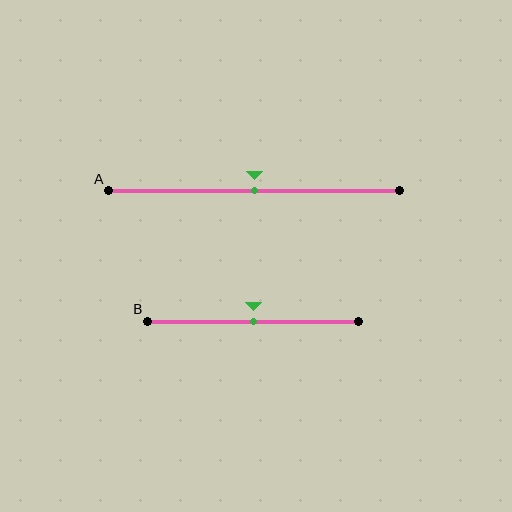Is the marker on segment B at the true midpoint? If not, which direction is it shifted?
Yes, the marker on segment B is at the true midpoint.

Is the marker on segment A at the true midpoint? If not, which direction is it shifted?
Yes, the marker on segment A is at the true midpoint.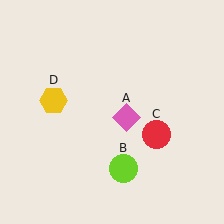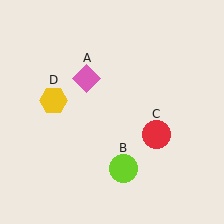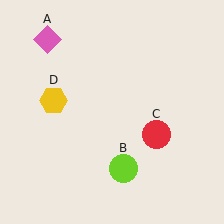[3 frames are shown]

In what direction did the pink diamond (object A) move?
The pink diamond (object A) moved up and to the left.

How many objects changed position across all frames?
1 object changed position: pink diamond (object A).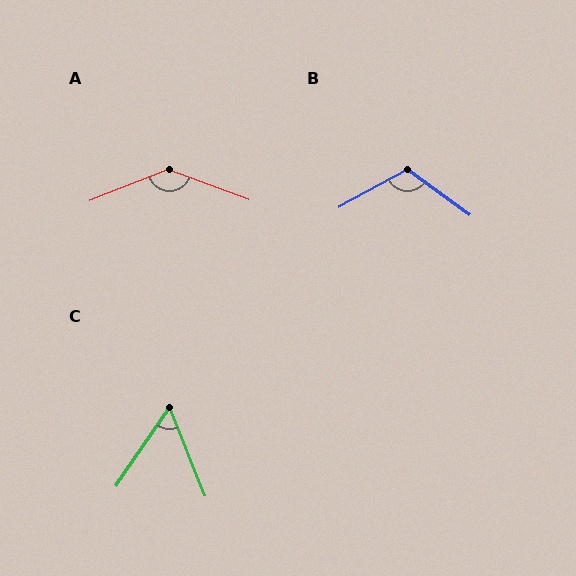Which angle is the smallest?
C, at approximately 56 degrees.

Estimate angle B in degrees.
Approximately 115 degrees.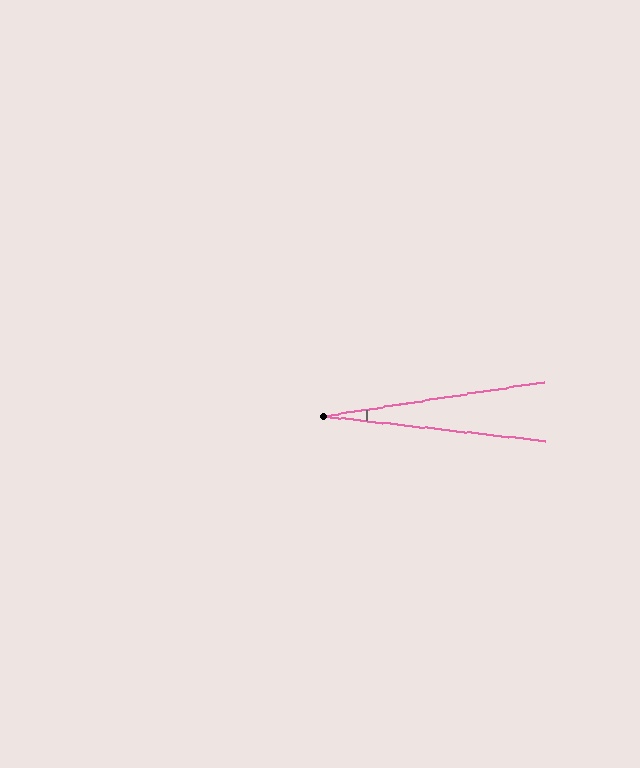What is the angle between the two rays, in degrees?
Approximately 15 degrees.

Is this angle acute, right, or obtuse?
It is acute.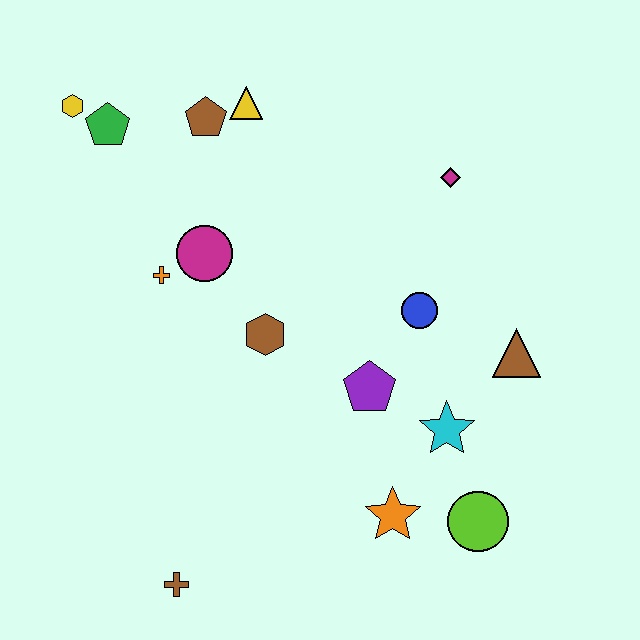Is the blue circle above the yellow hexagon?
No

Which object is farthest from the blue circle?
The yellow hexagon is farthest from the blue circle.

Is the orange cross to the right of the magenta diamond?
No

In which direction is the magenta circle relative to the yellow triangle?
The magenta circle is below the yellow triangle.